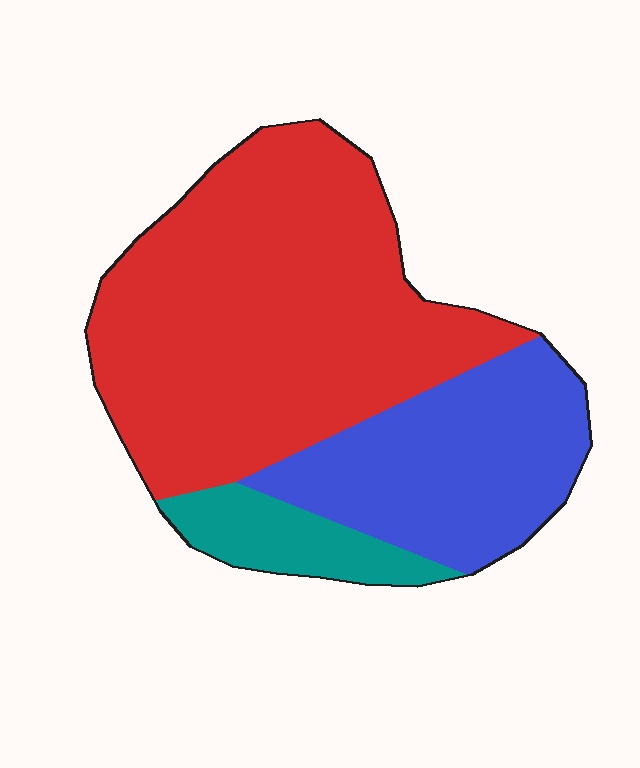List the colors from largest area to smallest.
From largest to smallest: red, blue, teal.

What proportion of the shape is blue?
Blue takes up about one quarter (1/4) of the shape.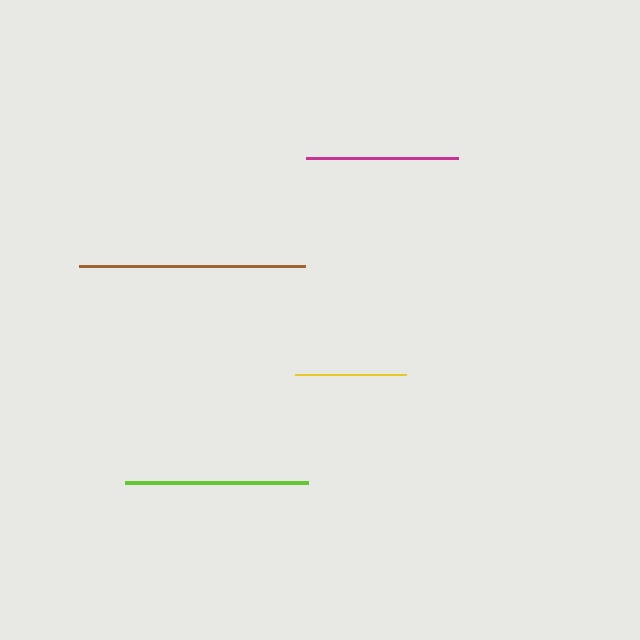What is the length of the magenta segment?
The magenta segment is approximately 152 pixels long.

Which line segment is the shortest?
The yellow line is the shortest at approximately 111 pixels.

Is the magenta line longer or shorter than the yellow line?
The magenta line is longer than the yellow line.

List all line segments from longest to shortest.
From longest to shortest: brown, lime, magenta, yellow.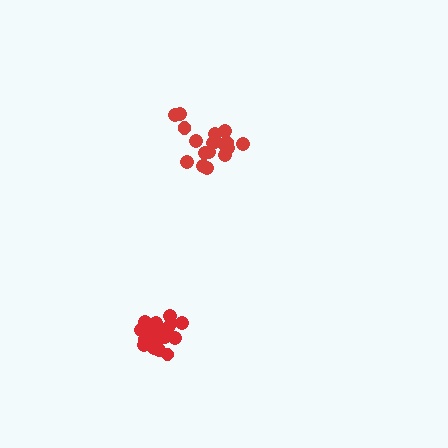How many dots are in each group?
Group 1: 17 dots, Group 2: 19 dots (36 total).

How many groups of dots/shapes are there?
There are 2 groups.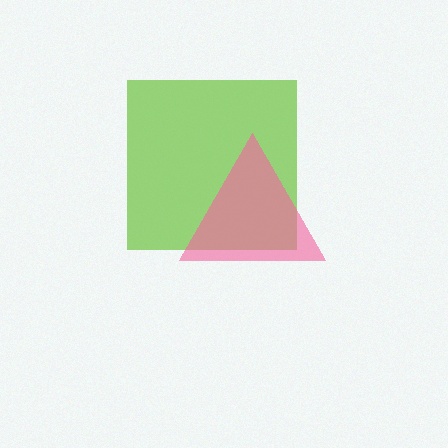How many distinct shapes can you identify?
There are 2 distinct shapes: a lime square, a pink triangle.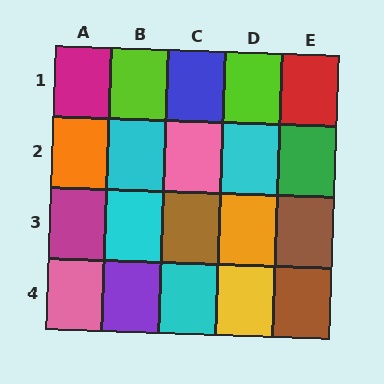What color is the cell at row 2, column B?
Cyan.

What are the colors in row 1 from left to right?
Magenta, lime, blue, lime, red.